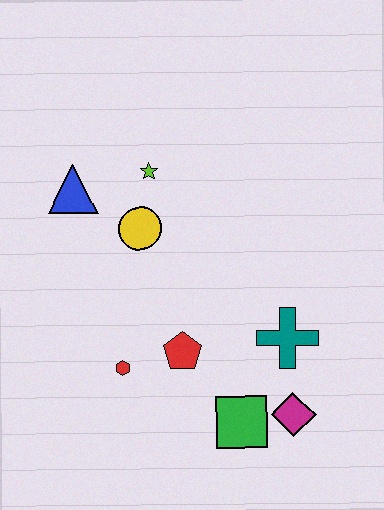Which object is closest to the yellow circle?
The lime star is closest to the yellow circle.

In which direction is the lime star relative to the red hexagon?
The lime star is above the red hexagon.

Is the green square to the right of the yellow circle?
Yes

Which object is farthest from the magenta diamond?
The blue triangle is farthest from the magenta diamond.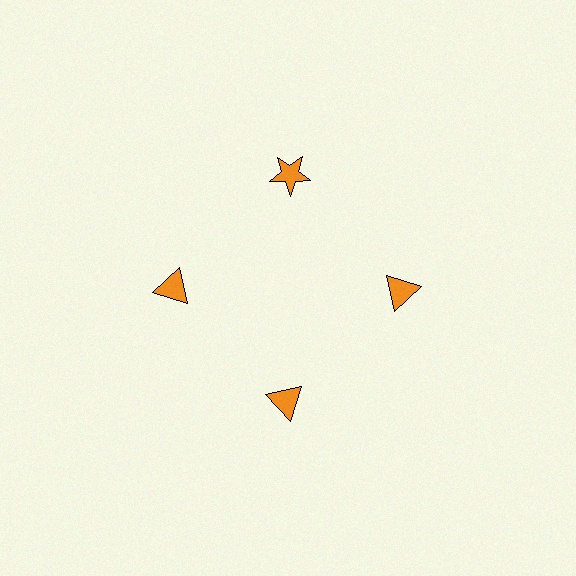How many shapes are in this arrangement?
There are 4 shapes arranged in a ring pattern.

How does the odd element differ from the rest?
It has a different shape: star instead of triangle.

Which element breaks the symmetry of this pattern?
The orange star at roughly the 12 o'clock position breaks the symmetry. All other shapes are orange triangles.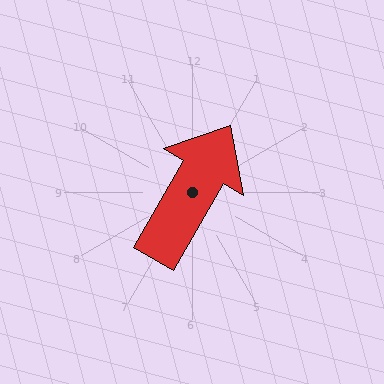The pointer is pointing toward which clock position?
Roughly 1 o'clock.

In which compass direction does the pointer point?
Northeast.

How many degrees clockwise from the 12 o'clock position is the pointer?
Approximately 30 degrees.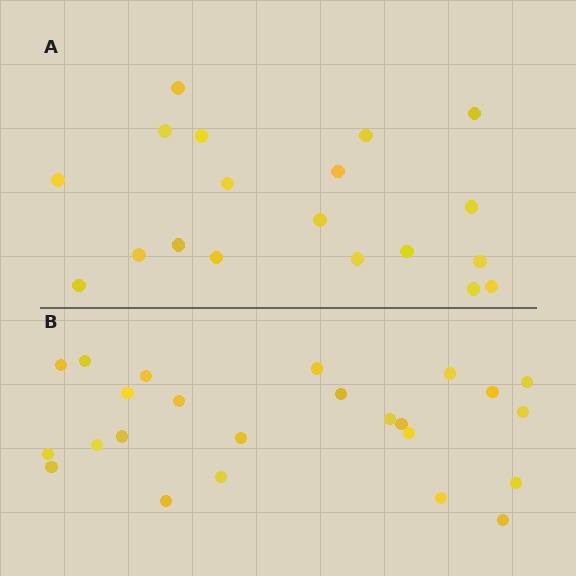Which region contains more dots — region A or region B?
Region B (the bottom region) has more dots.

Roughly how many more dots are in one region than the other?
Region B has about 5 more dots than region A.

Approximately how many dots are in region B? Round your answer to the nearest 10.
About 20 dots. (The exact count is 24, which rounds to 20.)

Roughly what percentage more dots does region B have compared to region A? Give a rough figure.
About 25% more.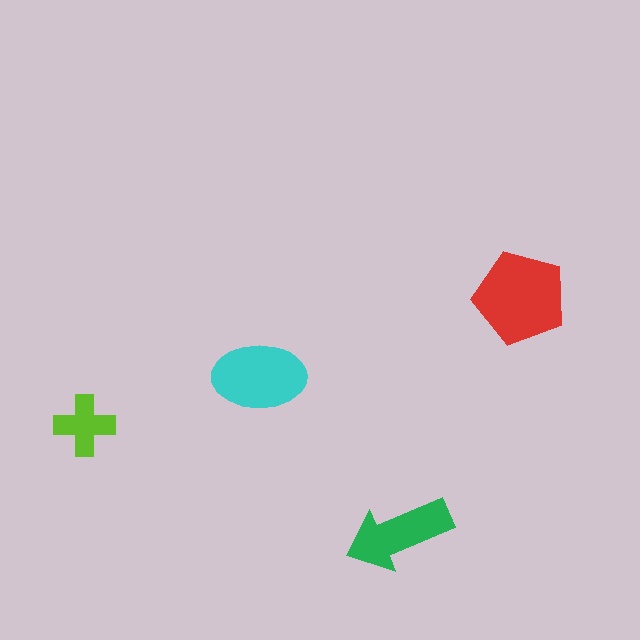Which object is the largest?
The red pentagon.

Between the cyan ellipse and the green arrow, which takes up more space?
The cyan ellipse.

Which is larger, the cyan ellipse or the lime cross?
The cyan ellipse.